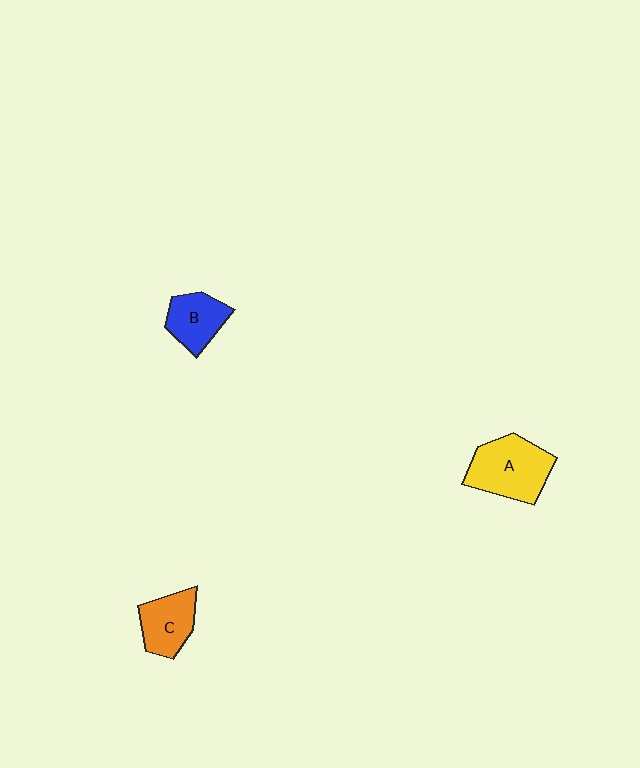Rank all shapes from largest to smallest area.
From largest to smallest: A (yellow), C (orange), B (blue).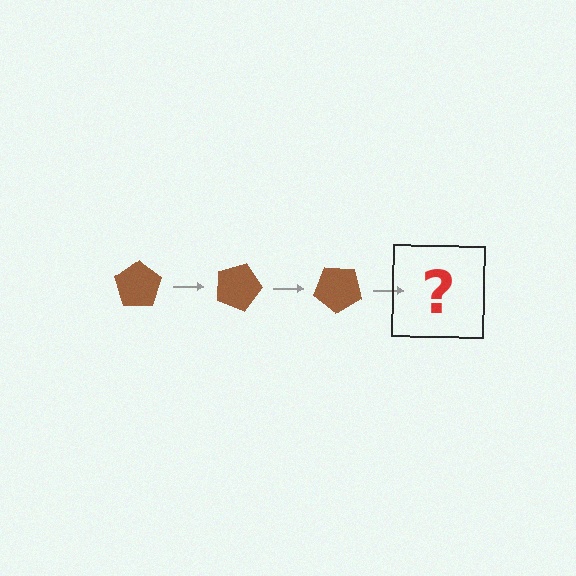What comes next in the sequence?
The next element should be a brown pentagon rotated 60 degrees.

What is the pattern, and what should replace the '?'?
The pattern is that the pentagon rotates 20 degrees each step. The '?' should be a brown pentagon rotated 60 degrees.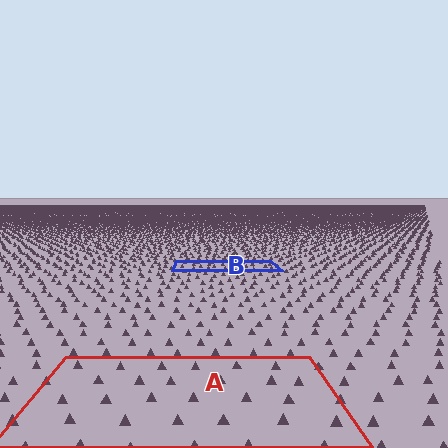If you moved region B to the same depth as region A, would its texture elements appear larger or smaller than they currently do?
They would appear larger. At a closer depth, the same texture elements are projected at a bigger on-screen size.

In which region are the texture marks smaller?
The texture marks are smaller in region B, because it is farther away.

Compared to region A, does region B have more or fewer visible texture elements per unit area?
Region B has more texture elements per unit area — they are packed more densely because it is farther away.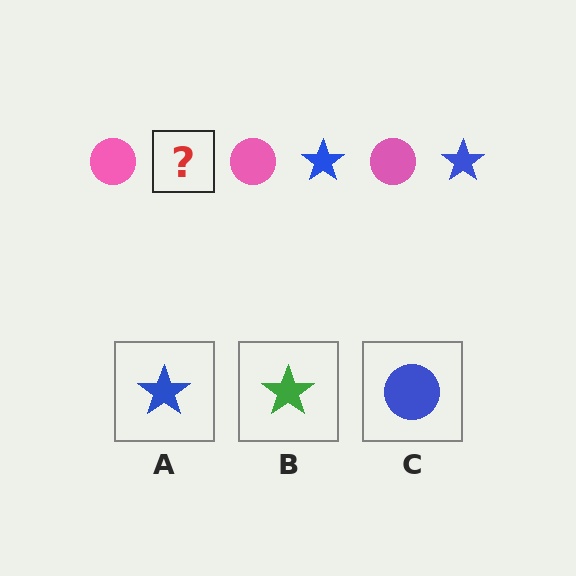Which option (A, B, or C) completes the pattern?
A.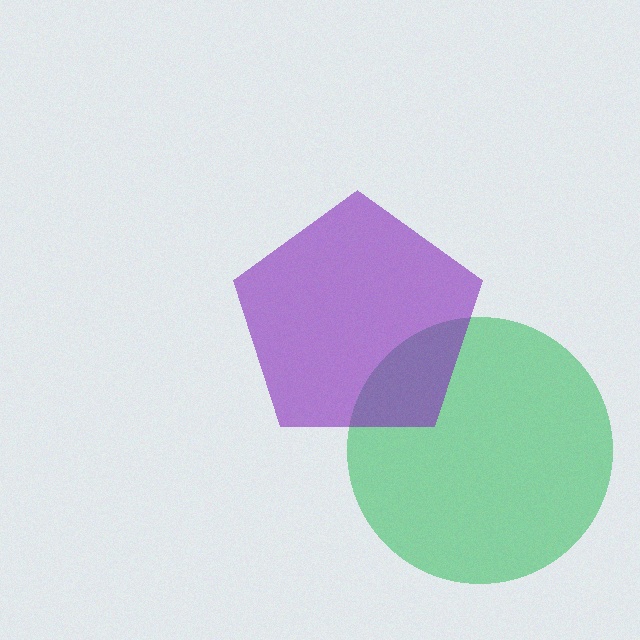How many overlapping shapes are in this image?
There are 2 overlapping shapes in the image.